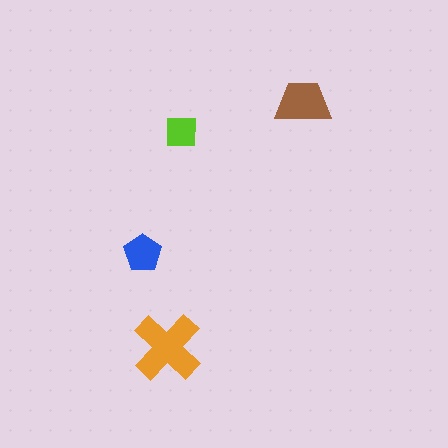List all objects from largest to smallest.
The orange cross, the brown trapezoid, the blue pentagon, the lime square.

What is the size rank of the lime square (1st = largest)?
4th.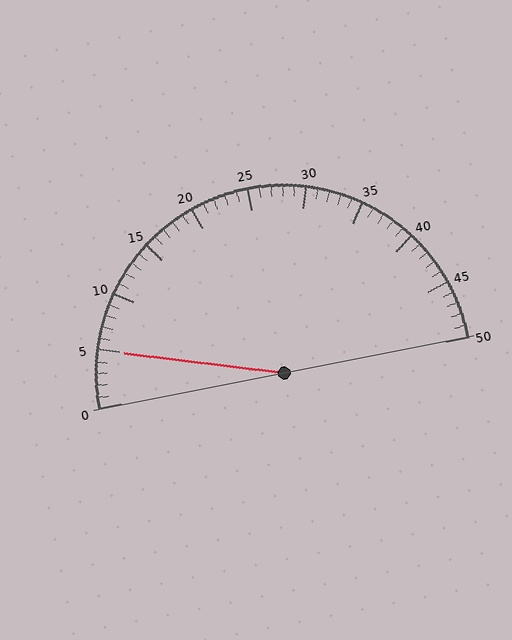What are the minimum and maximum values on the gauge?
The gauge ranges from 0 to 50.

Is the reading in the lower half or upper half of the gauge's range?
The reading is in the lower half of the range (0 to 50).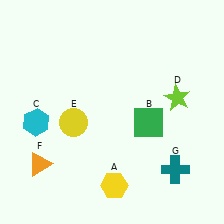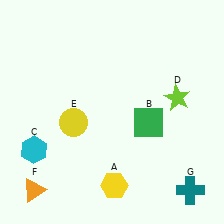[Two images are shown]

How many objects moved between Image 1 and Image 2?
3 objects moved between the two images.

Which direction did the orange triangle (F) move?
The orange triangle (F) moved down.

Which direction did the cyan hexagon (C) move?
The cyan hexagon (C) moved down.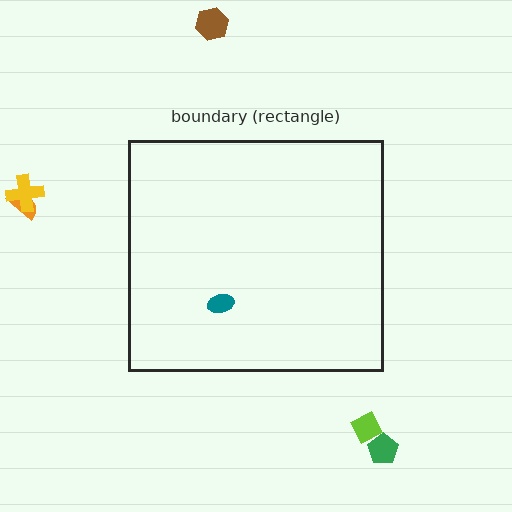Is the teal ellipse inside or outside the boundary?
Inside.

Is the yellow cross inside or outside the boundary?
Outside.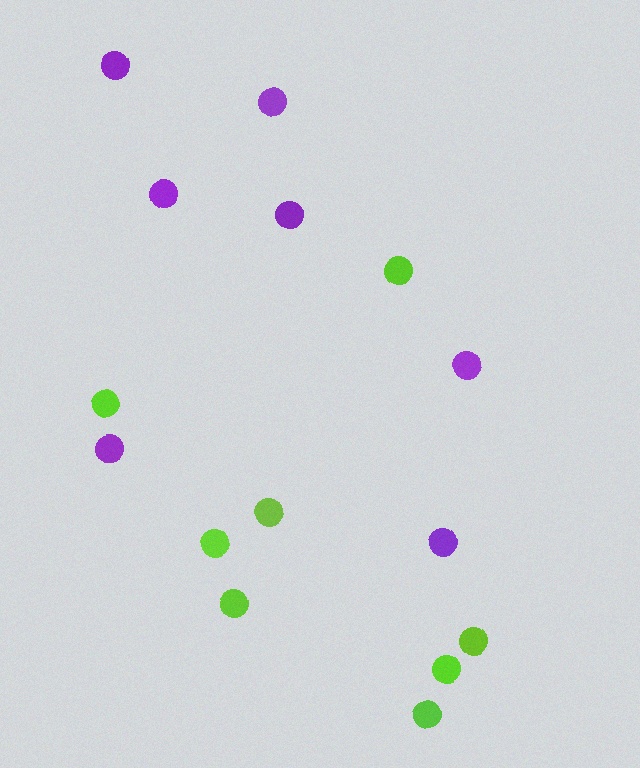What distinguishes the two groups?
There are 2 groups: one group of purple circles (7) and one group of lime circles (8).